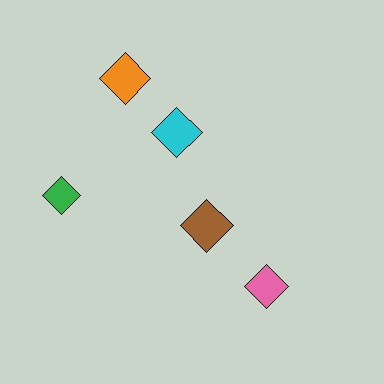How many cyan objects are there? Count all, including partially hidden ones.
There is 1 cyan object.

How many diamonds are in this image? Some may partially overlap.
There are 5 diamonds.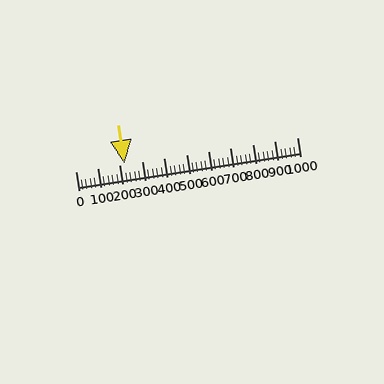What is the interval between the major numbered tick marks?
The major tick marks are spaced 100 units apart.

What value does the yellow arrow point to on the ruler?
The yellow arrow points to approximately 220.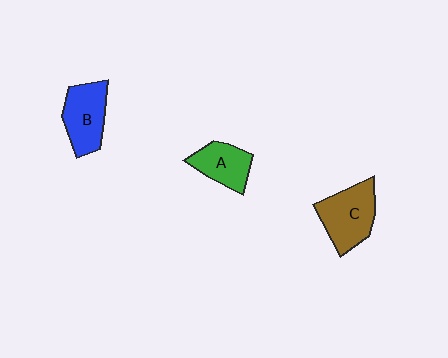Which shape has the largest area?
Shape C (brown).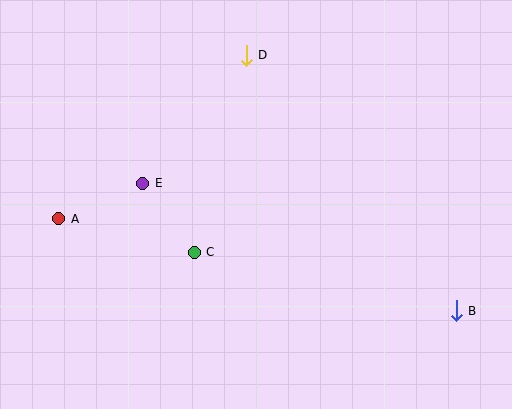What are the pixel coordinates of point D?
Point D is at (246, 55).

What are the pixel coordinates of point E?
Point E is at (143, 183).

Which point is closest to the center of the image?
Point C at (194, 252) is closest to the center.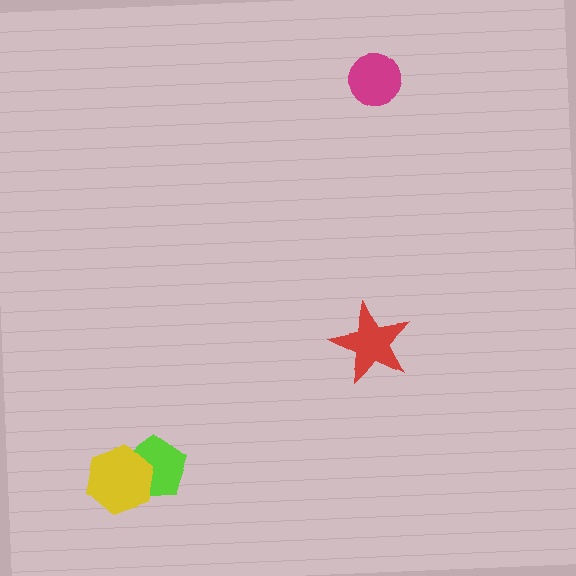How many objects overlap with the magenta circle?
0 objects overlap with the magenta circle.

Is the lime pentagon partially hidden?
Yes, it is partially covered by another shape.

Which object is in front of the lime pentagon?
The yellow hexagon is in front of the lime pentagon.